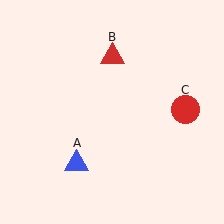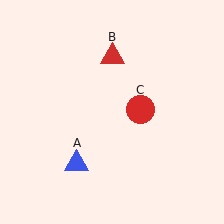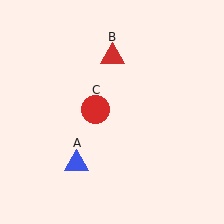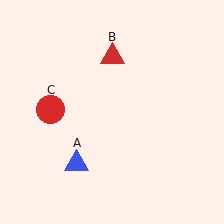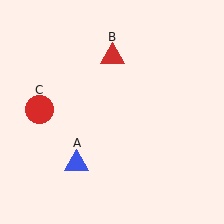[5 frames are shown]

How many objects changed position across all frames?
1 object changed position: red circle (object C).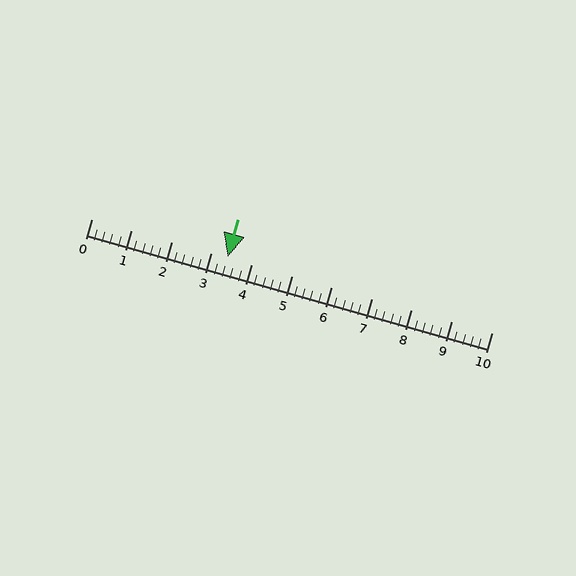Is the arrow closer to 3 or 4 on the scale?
The arrow is closer to 3.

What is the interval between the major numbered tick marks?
The major tick marks are spaced 1 units apart.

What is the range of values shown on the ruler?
The ruler shows values from 0 to 10.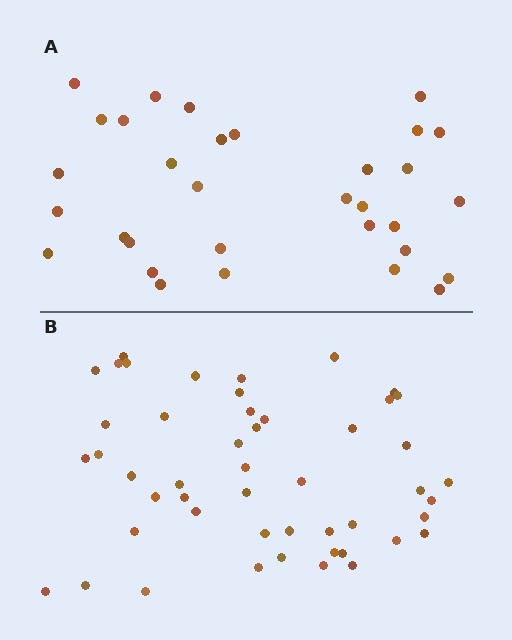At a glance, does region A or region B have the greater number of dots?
Region B (the bottom region) has more dots.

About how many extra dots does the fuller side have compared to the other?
Region B has approximately 15 more dots than region A.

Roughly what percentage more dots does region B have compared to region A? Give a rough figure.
About 55% more.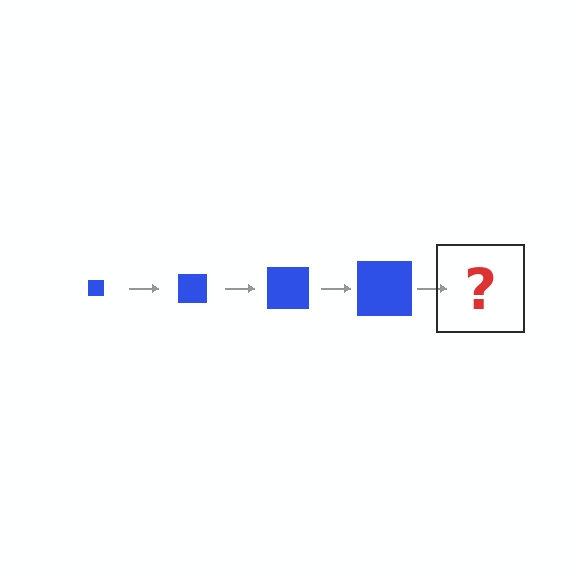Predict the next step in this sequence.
The next step is a blue square, larger than the previous one.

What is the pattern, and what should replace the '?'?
The pattern is that the square gets progressively larger each step. The '?' should be a blue square, larger than the previous one.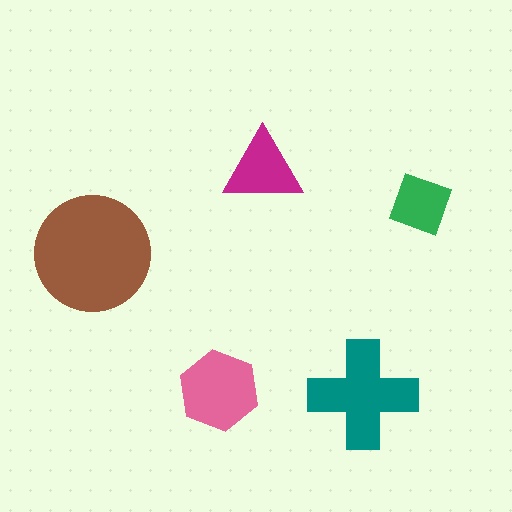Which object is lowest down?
The teal cross is bottommost.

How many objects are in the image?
There are 5 objects in the image.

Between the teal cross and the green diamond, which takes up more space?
The teal cross.